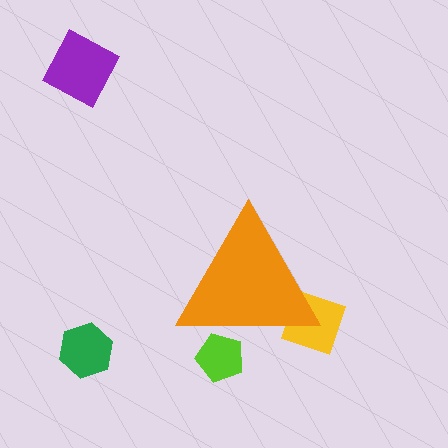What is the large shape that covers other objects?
An orange triangle.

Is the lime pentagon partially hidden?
Yes, the lime pentagon is partially hidden behind the orange triangle.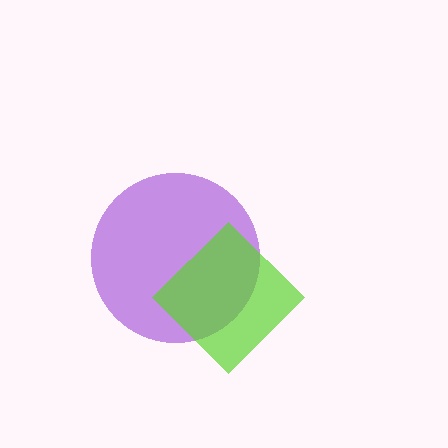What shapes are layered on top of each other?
The layered shapes are: a purple circle, a lime diamond.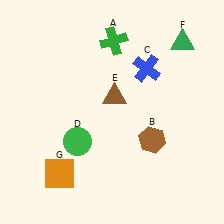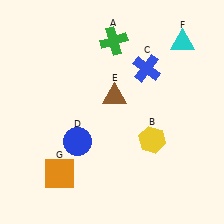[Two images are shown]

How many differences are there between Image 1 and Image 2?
There are 3 differences between the two images.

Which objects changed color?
B changed from brown to yellow. D changed from green to blue. F changed from green to cyan.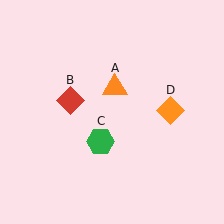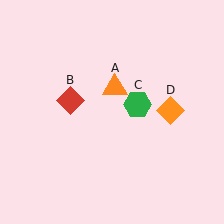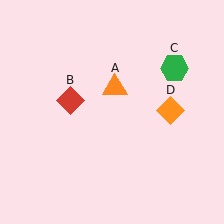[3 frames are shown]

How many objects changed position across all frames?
1 object changed position: green hexagon (object C).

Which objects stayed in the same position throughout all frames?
Orange triangle (object A) and red diamond (object B) and orange diamond (object D) remained stationary.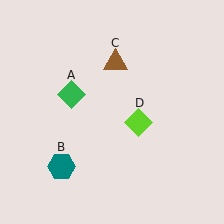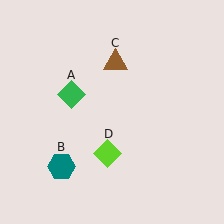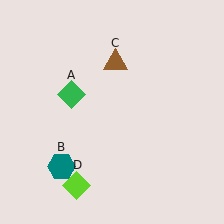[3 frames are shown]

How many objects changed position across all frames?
1 object changed position: lime diamond (object D).